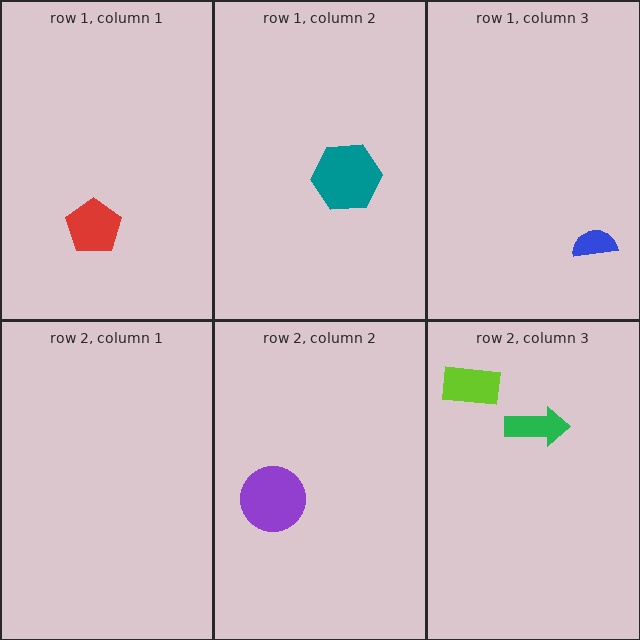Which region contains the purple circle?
The row 2, column 2 region.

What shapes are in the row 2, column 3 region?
The green arrow, the lime rectangle.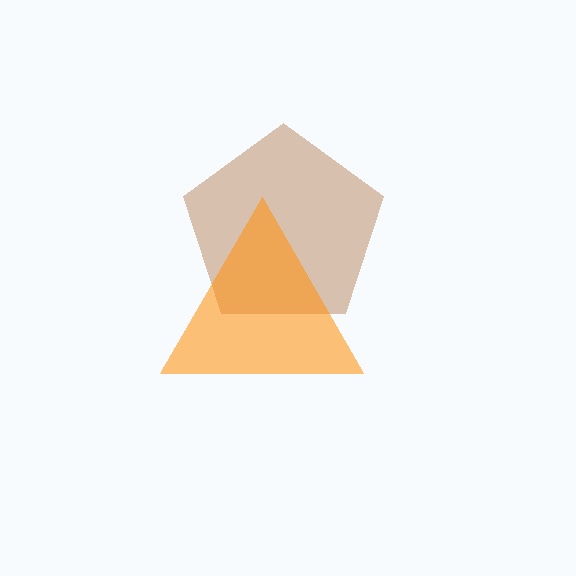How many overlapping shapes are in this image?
There are 2 overlapping shapes in the image.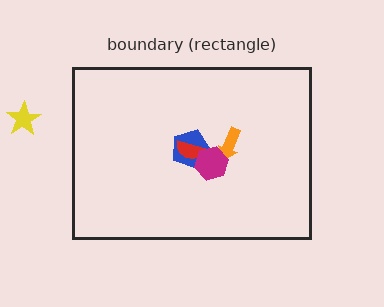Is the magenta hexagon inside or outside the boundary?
Inside.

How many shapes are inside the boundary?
4 inside, 1 outside.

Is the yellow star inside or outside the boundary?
Outside.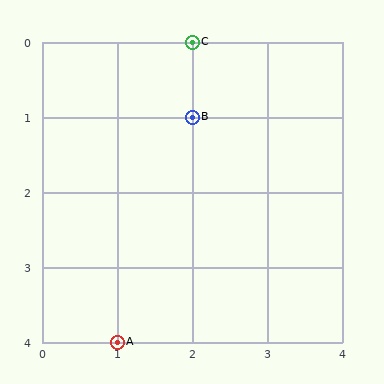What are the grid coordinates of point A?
Point A is at grid coordinates (1, 4).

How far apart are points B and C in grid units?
Points B and C are 1 row apart.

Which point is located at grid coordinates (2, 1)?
Point B is at (2, 1).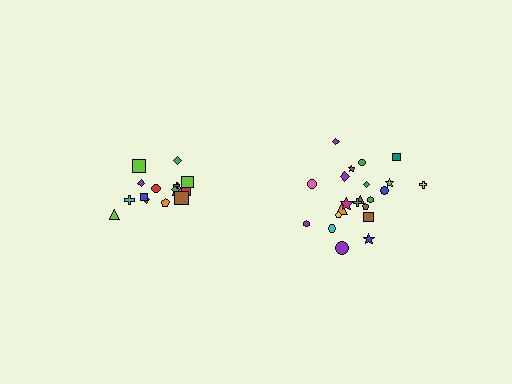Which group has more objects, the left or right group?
The right group.